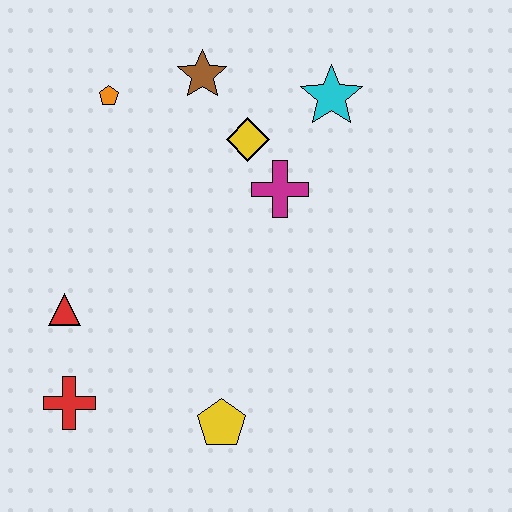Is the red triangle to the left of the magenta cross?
Yes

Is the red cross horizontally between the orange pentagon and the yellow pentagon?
No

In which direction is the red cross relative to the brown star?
The red cross is below the brown star.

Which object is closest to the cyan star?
The yellow diamond is closest to the cyan star.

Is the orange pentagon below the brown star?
Yes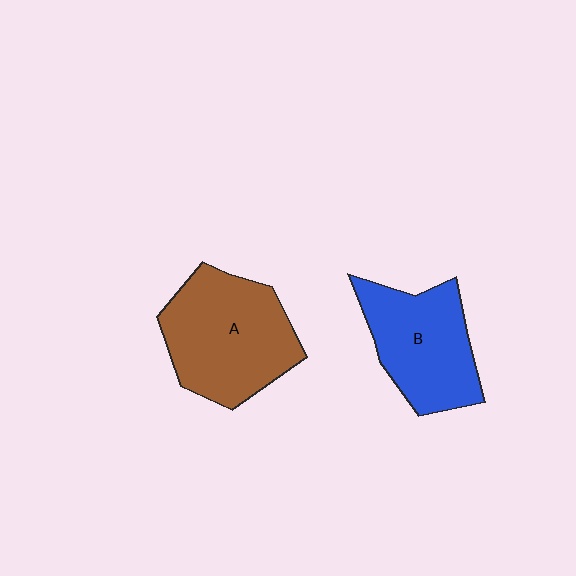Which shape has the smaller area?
Shape B (blue).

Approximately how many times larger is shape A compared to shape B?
Approximately 1.2 times.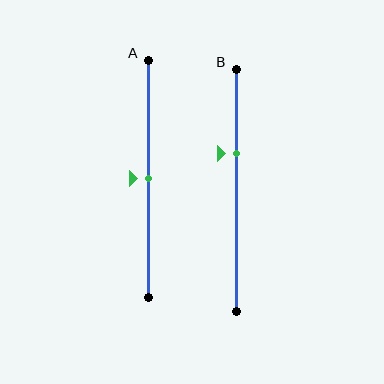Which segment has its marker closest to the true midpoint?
Segment A has its marker closest to the true midpoint.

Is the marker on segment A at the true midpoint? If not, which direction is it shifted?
Yes, the marker on segment A is at the true midpoint.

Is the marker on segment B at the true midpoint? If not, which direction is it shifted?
No, the marker on segment B is shifted upward by about 15% of the segment length.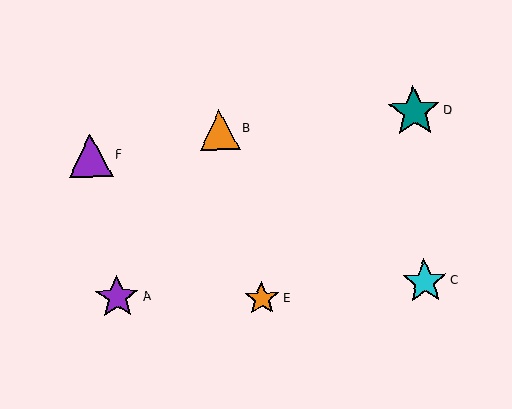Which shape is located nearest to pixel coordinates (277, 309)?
The orange star (labeled E) at (262, 298) is nearest to that location.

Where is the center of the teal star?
The center of the teal star is at (414, 112).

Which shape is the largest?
The teal star (labeled D) is the largest.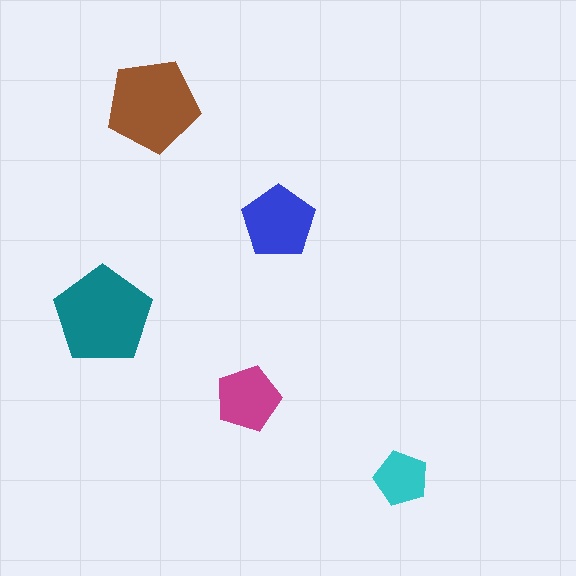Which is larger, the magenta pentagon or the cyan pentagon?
The magenta one.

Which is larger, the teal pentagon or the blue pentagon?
The teal one.